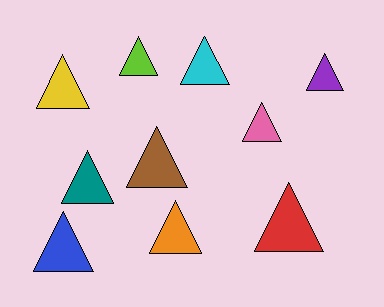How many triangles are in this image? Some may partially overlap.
There are 10 triangles.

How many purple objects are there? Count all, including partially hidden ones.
There is 1 purple object.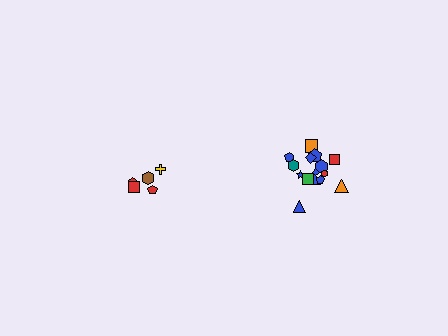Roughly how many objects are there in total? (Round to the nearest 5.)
Roughly 20 objects in total.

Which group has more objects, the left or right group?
The right group.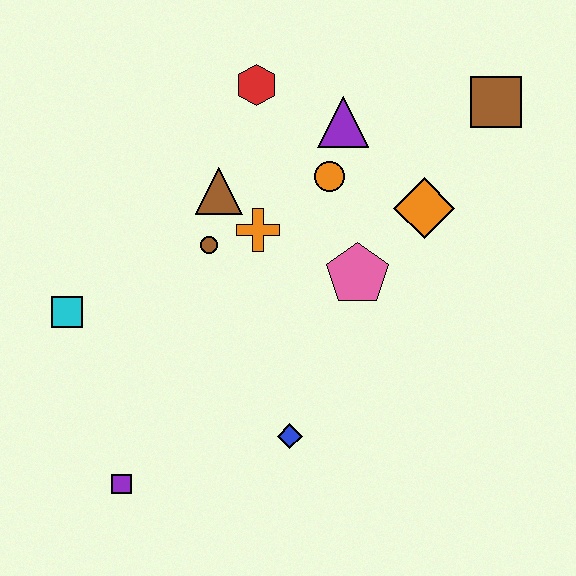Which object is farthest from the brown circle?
The brown square is farthest from the brown circle.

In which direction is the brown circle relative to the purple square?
The brown circle is above the purple square.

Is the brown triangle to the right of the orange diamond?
No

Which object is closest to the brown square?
The orange diamond is closest to the brown square.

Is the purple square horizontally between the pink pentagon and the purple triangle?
No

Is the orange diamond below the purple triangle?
Yes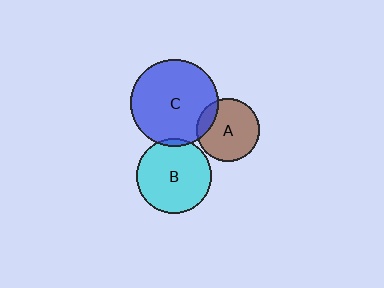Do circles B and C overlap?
Yes.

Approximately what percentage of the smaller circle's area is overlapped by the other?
Approximately 5%.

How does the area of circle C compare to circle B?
Approximately 1.4 times.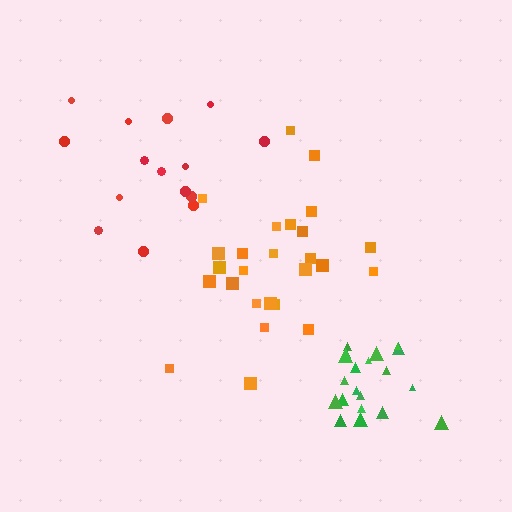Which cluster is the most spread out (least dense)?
Red.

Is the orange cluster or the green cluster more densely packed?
Green.